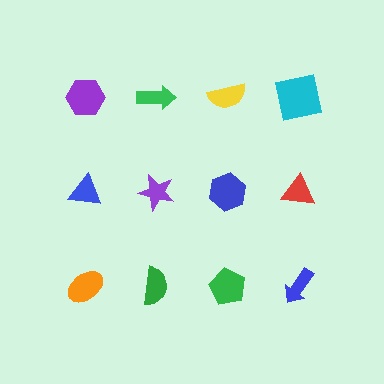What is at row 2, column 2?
A purple star.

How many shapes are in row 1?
4 shapes.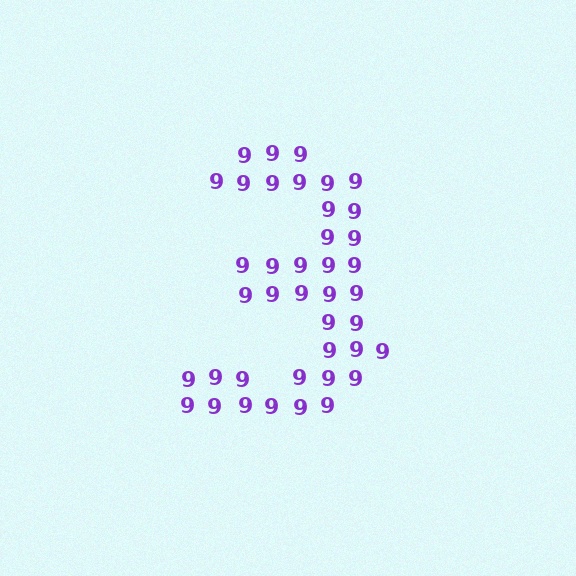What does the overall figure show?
The overall figure shows the digit 3.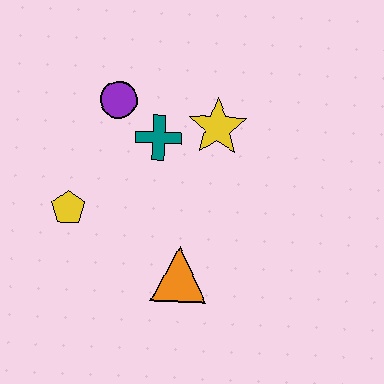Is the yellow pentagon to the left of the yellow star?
Yes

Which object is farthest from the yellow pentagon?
The yellow star is farthest from the yellow pentagon.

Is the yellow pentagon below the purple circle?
Yes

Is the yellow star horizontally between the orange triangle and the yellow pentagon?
No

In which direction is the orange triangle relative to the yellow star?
The orange triangle is below the yellow star.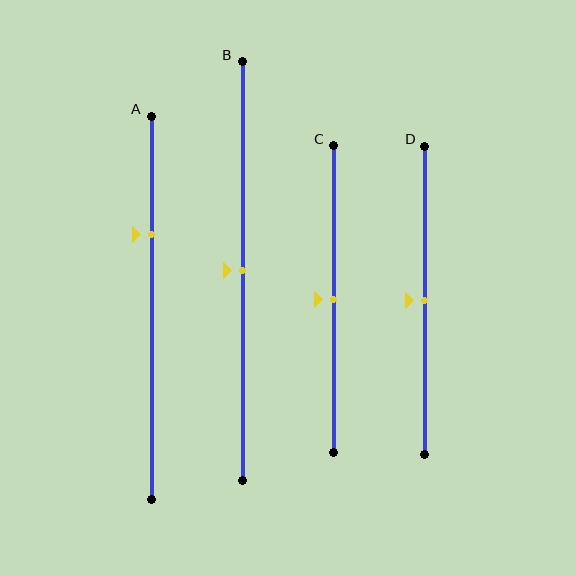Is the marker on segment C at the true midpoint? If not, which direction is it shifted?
Yes, the marker on segment C is at the true midpoint.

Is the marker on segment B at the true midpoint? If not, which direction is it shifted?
Yes, the marker on segment B is at the true midpoint.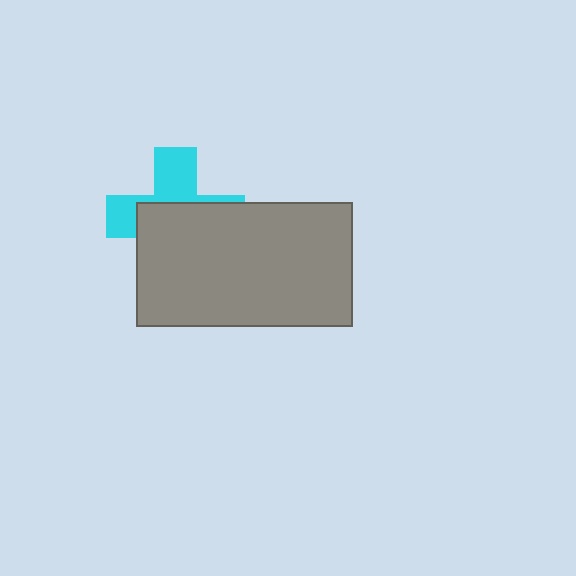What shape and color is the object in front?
The object in front is a gray rectangle.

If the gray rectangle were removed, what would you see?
You would see the complete cyan cross.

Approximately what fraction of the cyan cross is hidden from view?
Roughly 60% of the cyan cross is hidden behind the gray rectangle.